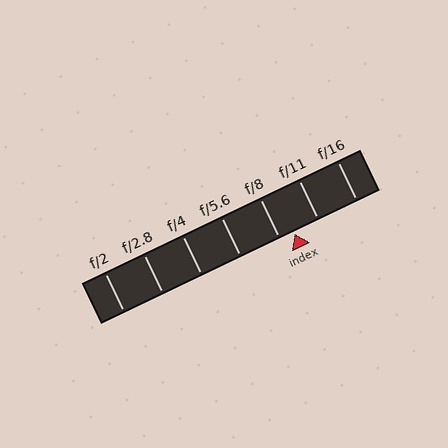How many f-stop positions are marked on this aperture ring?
There are 7 f-stop positions marked.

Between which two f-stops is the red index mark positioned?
The index mark is between f/8 and f/11.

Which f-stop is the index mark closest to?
The index mark is closest to f/8.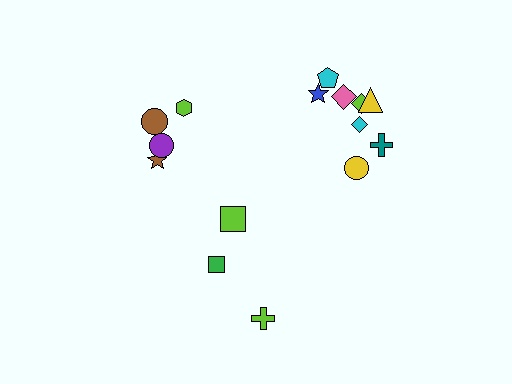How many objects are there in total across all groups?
There are 15 objects.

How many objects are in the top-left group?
There are 4 objects.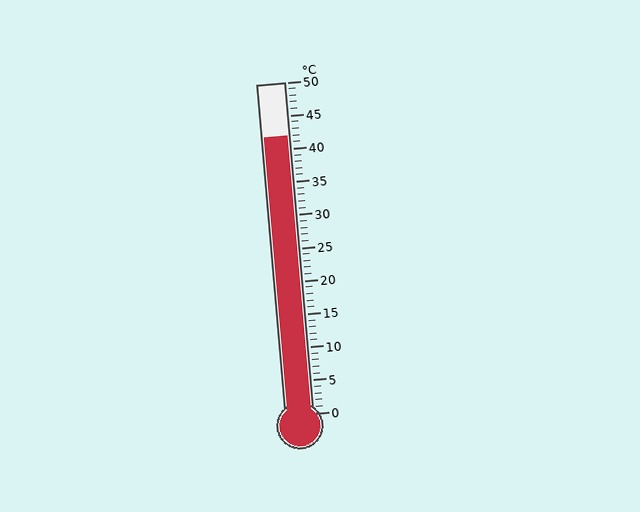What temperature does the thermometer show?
The thermometer shows approximately 42°C.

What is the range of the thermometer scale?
The thermometer scale ranges from 0°C to 50°C.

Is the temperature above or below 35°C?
The temperature is above 35°C.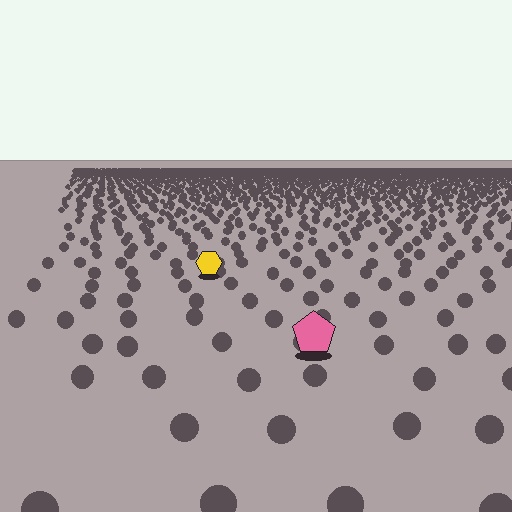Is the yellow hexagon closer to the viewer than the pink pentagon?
No. The pink pentagon is closer — you can tell from the texture gradient: the ground texture is coarser near it.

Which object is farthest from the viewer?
The yellow hexagon is farthest from the viewer. It appears smaller and the ground texture around it is denser.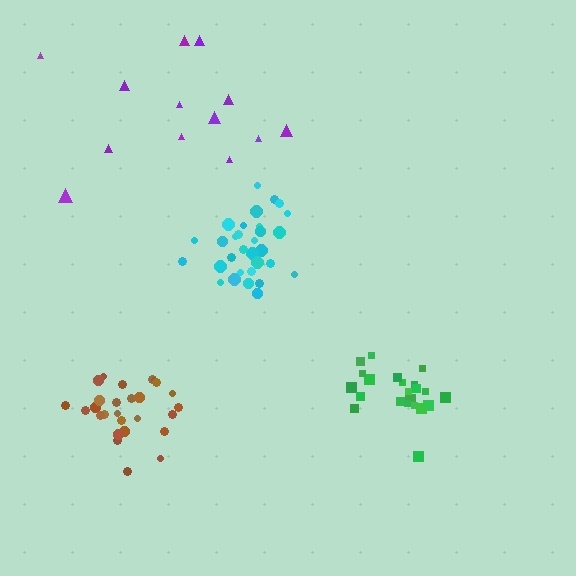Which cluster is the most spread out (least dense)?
Purple.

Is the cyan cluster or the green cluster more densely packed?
Cyan.